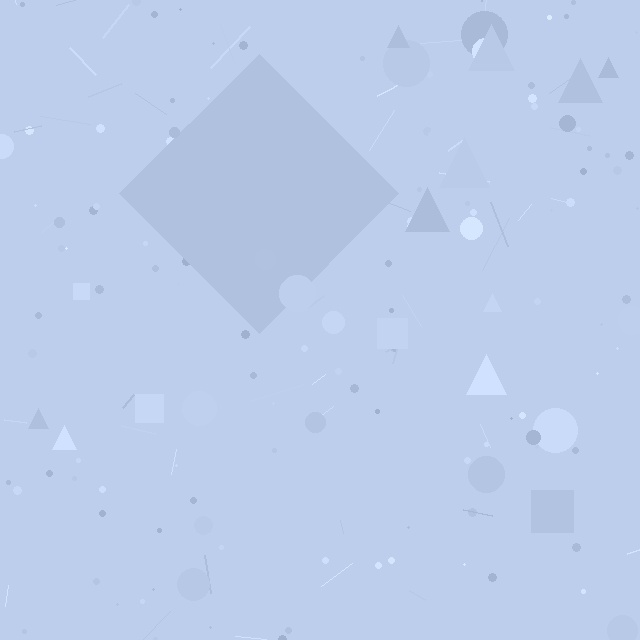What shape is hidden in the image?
A diamond is hidden in the image.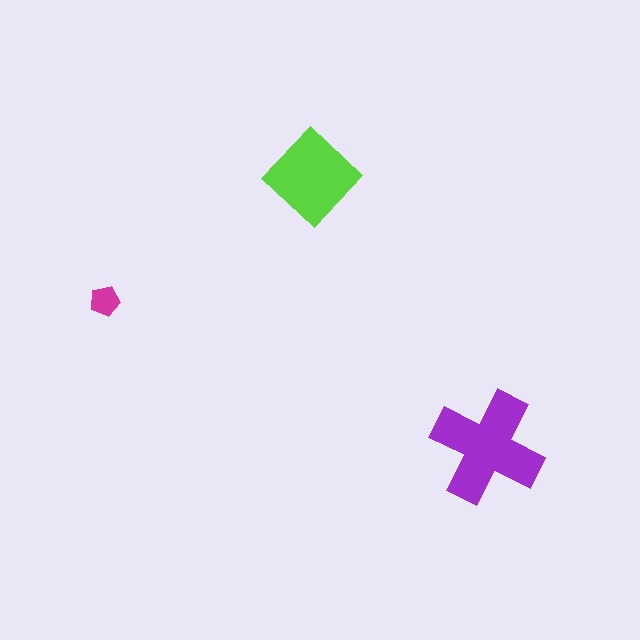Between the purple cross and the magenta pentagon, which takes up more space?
The purple cross.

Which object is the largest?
The purple cross.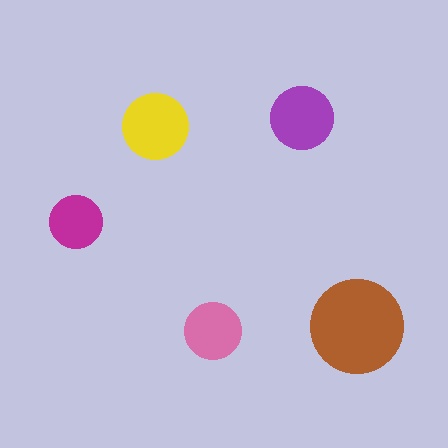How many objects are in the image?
There are 5 objects in the image.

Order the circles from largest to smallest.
the brown one, the yellow one, the purple one, the pink one, the magenta one.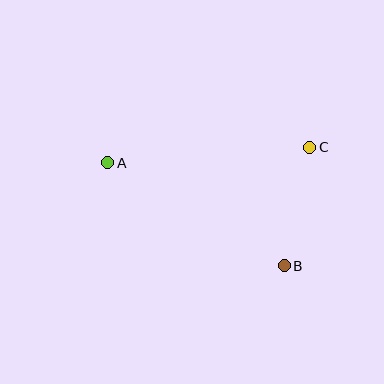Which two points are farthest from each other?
Points A and B are farthest from each other.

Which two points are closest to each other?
Points B and C are closest to each other.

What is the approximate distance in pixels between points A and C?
The distance between A and C is approximately 203 pixels.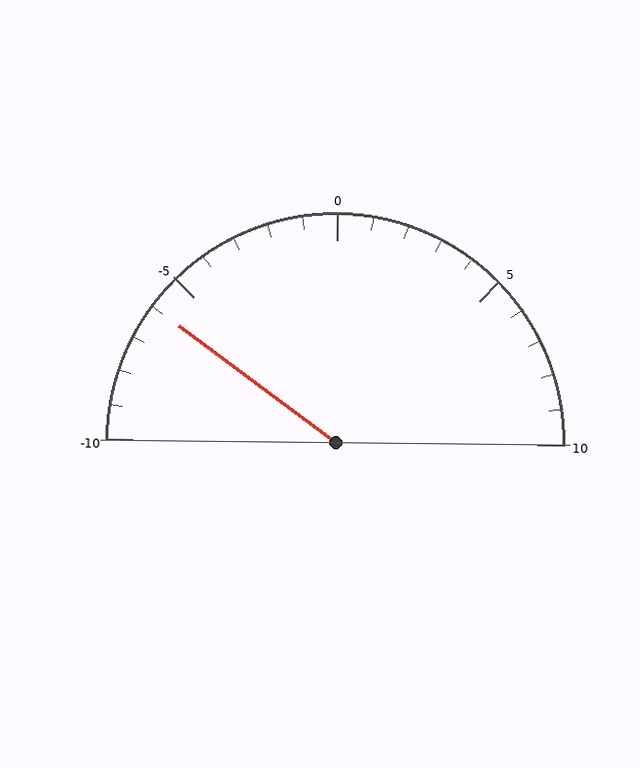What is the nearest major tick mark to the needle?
The nearest major tick mark is -5.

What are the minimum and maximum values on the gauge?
The gauge ranges from -10 to 10.